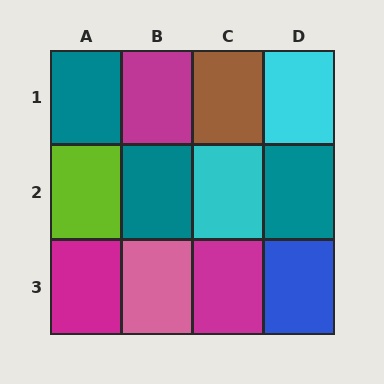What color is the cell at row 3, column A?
Magenta.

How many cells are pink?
1 cell is pink.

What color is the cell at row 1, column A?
Teal.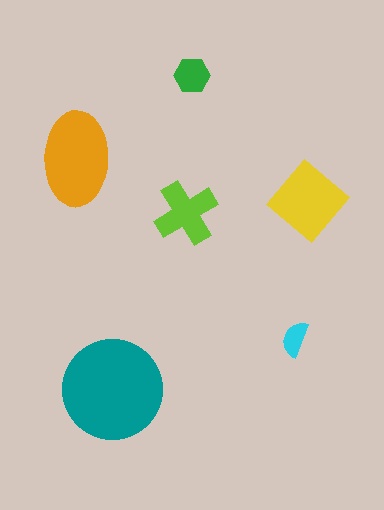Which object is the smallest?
The cyan semicircle.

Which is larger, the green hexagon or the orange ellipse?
The orange ellipse.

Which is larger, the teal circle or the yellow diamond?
The teal circle.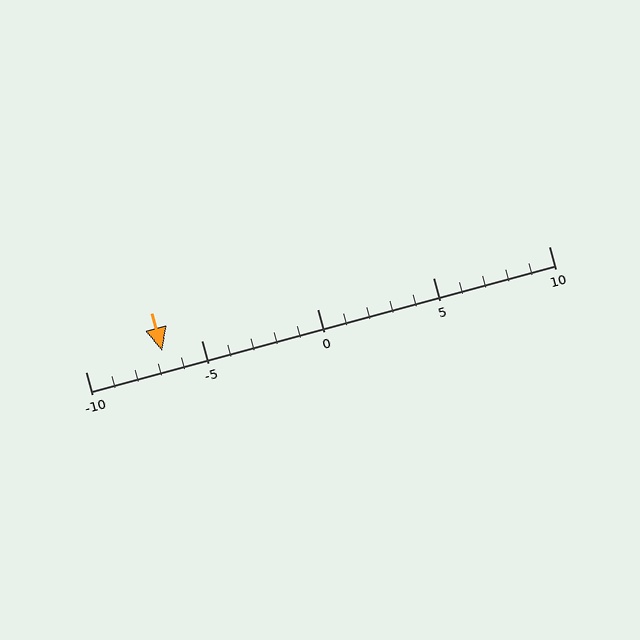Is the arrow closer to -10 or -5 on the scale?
The arrow is closer to -5.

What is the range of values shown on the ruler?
The ruler shows values from -10 to 10.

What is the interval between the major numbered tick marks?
The major tick marks are spaced 5 units apart.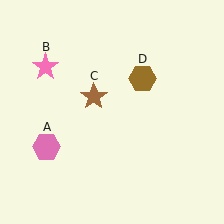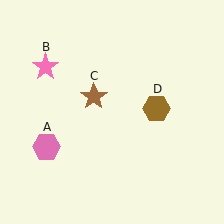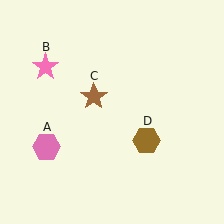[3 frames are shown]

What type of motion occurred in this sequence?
The brown hexagon (object D) rotated clockwise around the center of the scene.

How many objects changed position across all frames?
1 object changed position: brown hexagon (object D).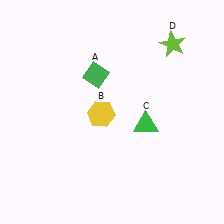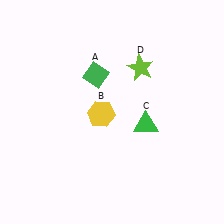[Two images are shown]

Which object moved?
The lime star (D) moved left.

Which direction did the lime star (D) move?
The lime star (D) moved left.